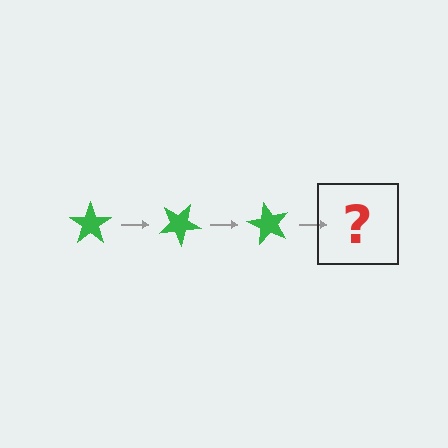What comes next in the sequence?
The next element should be a green star rotated 90 degrees.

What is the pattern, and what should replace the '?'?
The pattern is that the star rotates 30 degrees each step. The '?' should be a green star rotated 90 degrees.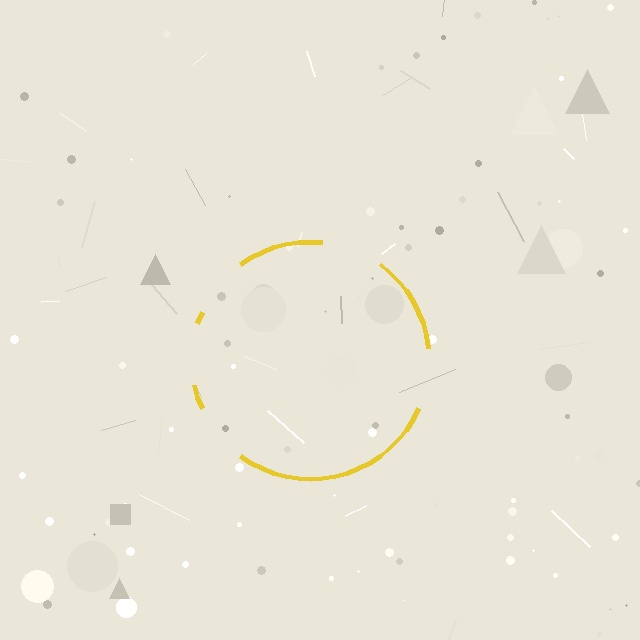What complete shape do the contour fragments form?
The contour fragments form a circle.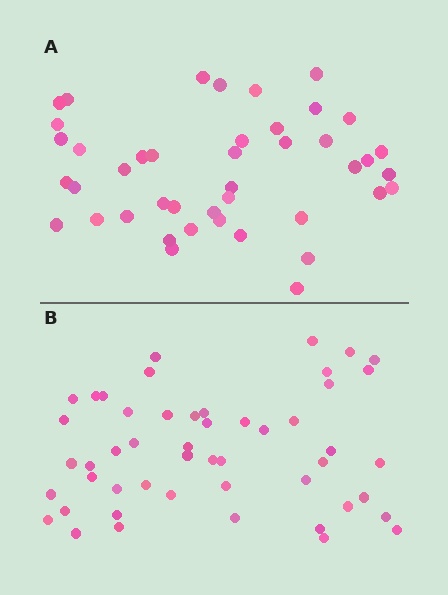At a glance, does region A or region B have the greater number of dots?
Region B (the bottom region) has more dots.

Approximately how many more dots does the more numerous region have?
Region B has roughly 8 or so more dots than region A.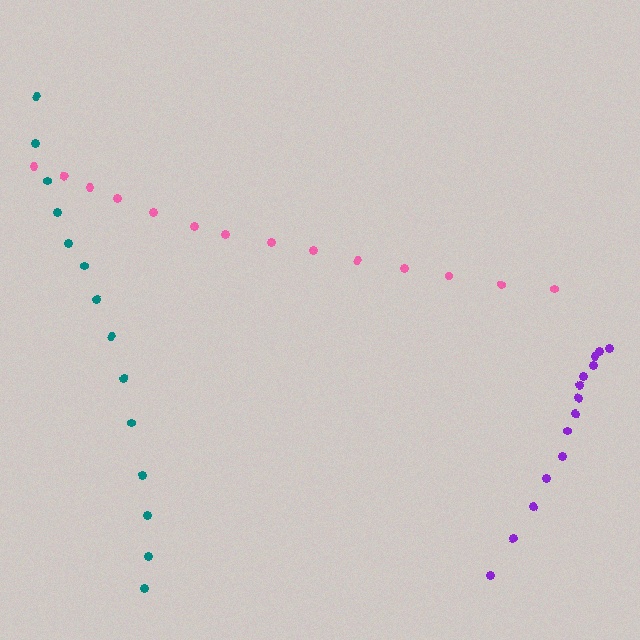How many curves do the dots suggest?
There are 3 distinct paths.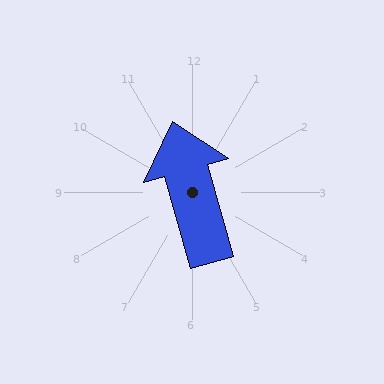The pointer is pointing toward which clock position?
Roughly 11 o'clock.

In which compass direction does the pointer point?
North.